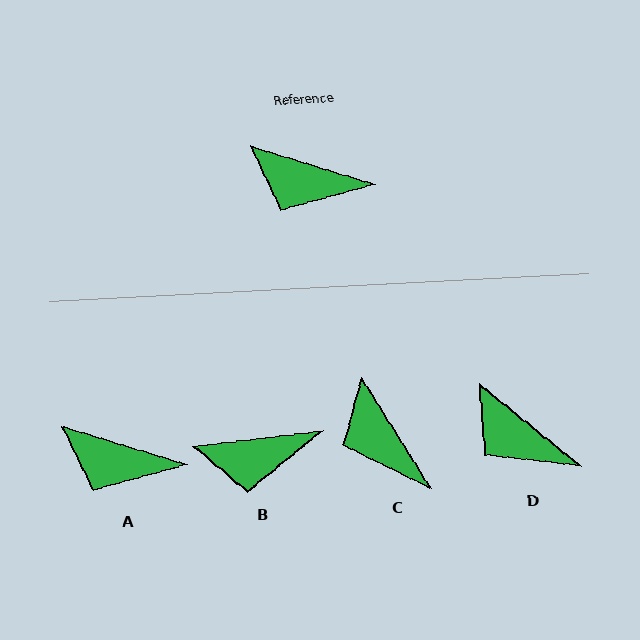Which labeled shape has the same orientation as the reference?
A.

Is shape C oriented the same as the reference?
No, it is off by about 41 degrees.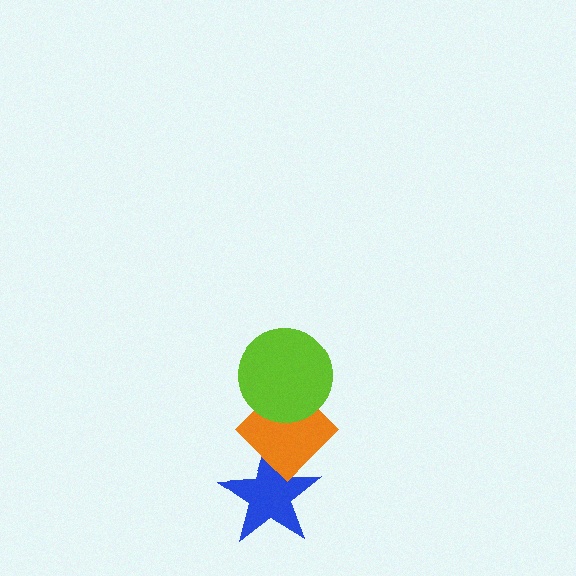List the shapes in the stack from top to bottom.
From top to bottom: the lime circle, the orange diamond, the blue star.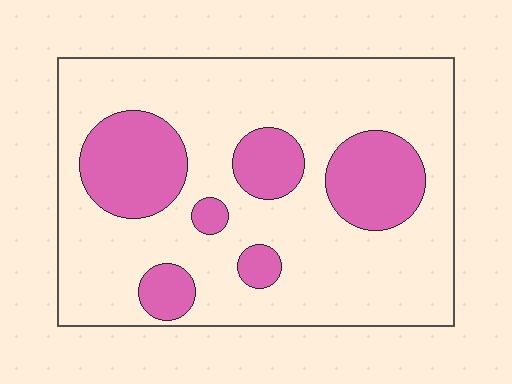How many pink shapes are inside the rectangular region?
6.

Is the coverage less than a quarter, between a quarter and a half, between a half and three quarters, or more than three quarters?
Less than a quarter.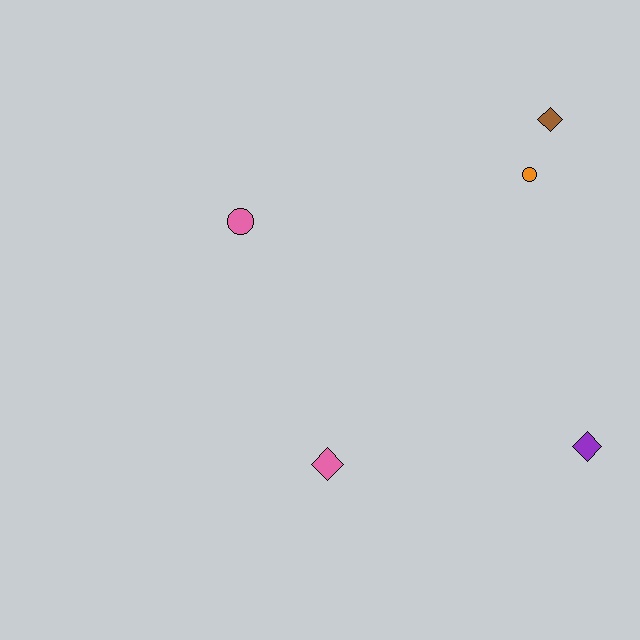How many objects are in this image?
There are 5 objects.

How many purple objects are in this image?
There is 1 purple object.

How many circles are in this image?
There are 2 circles.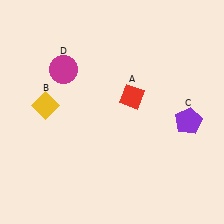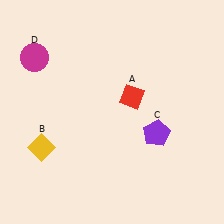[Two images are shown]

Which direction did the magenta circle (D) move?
The magenta circle (D) moved left.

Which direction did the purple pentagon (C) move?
The purple pentagon (C) moved left.